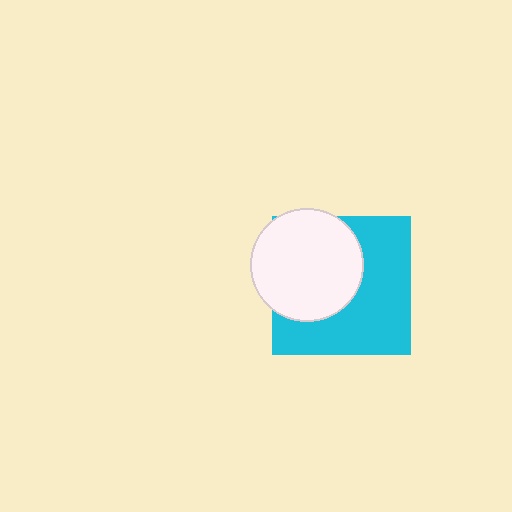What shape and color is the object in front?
The object in front is a white circle.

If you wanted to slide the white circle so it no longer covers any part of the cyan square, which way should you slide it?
Slide it toward the upper-left — that is the most direct way to separate the two shapes.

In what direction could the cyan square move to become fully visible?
The cyan square could move toward the lower-right. That would shift it out from behind the white circle entirely.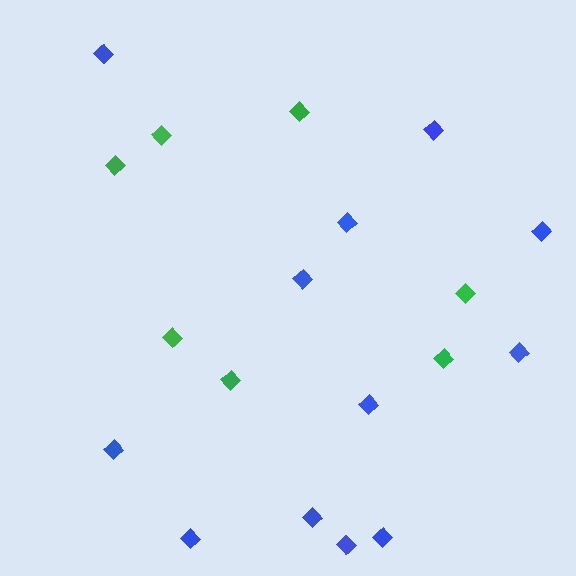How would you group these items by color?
There are 2 groups: one group of blue diamonds (12) and one group of green diamonds (7).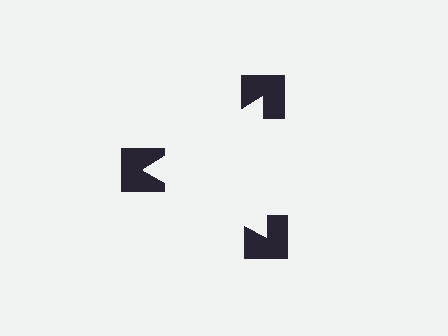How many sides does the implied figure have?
3 sides.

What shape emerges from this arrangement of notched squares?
An illusory triangle — its edges are inferred from the aligned wedge cuts in the notched squares, not physically drawn.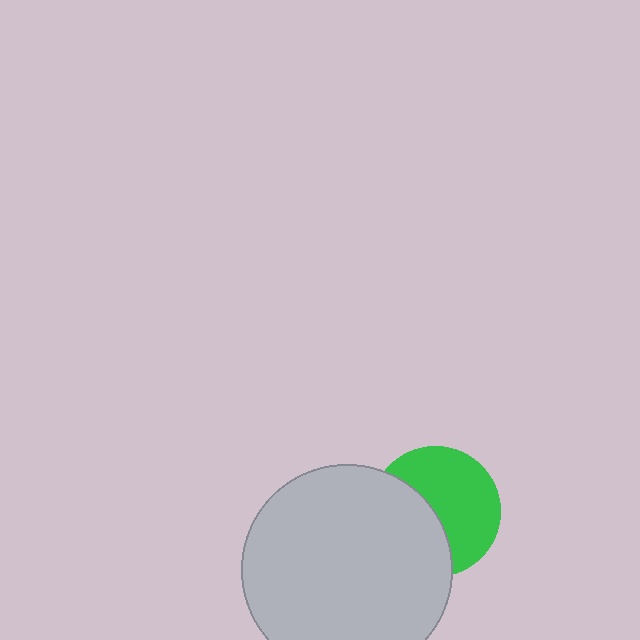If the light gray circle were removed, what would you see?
You would see the complete green circle.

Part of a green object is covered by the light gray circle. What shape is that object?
It is a circle.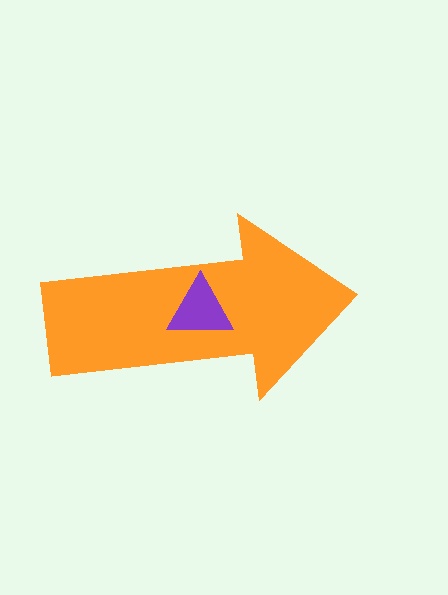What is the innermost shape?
The purple triangle.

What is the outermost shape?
The orange arrow.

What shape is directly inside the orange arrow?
The purple triangle.